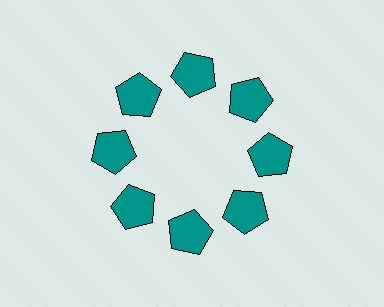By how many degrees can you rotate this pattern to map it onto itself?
The pattern maps onto itself every 45 degrees of rotation.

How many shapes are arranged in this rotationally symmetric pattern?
There are 8 shapes, arranged in 8 groups of 1.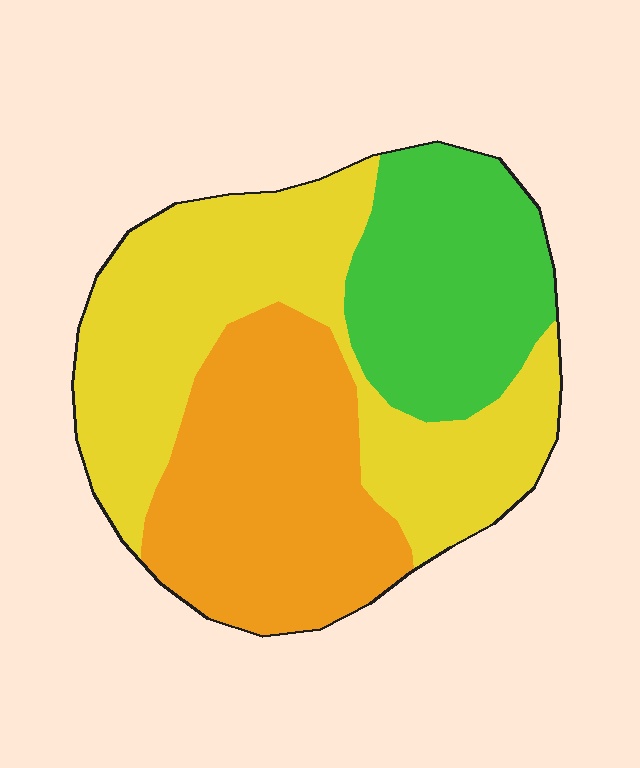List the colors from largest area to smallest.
From largest to smallest: yellow, orange, green.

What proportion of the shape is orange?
Orange takes up about one third (1/3) of the shape.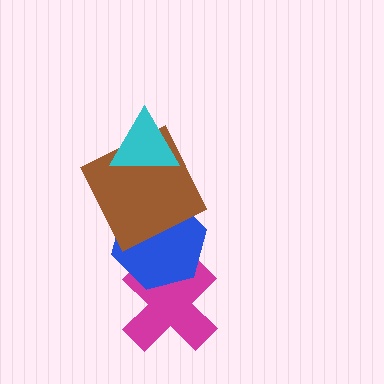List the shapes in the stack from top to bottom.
From top to bottom: the cyan triangle, the brown square, the blue hexagon, the magenta cross.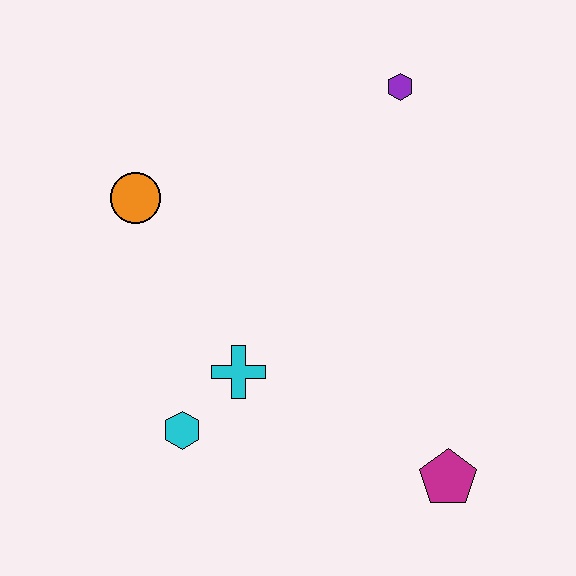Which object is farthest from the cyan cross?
The purple hexagon is farthest from the cyan cross.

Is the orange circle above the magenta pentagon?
Yes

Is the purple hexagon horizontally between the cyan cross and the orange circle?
No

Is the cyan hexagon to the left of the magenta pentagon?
Yes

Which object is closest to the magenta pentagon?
The cyan cross is closest to the magenta pentagon.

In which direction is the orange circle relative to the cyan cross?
The orange circle is above the cyan cross.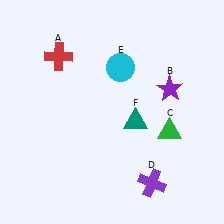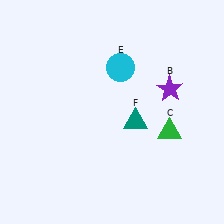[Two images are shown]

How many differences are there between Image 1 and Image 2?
There are 2 differences between the two images.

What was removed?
The red cross (A), the purple cross (D) were removed in Image 2.